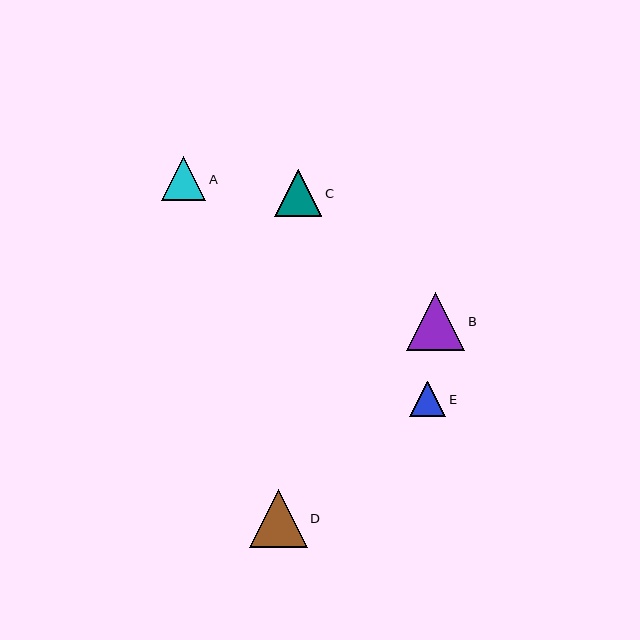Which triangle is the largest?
Triangle B is the largest with a size of approximately 59 pixels.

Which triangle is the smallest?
Triangle E is the smallest with a size of approximately 36 pixels.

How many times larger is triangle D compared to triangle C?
Triangle D is approximately 1.2 times the size of triangle C.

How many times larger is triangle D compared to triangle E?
Triangle D is approximately 1.6 times the size of triangle E.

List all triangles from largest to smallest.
From largest to smallest: B, D, C, A, E.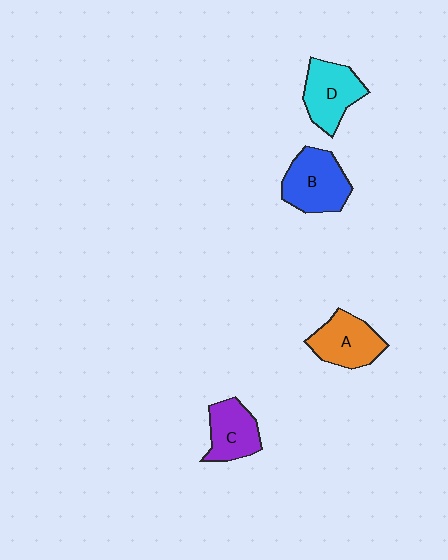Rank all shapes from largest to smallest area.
From largest to smallest: B (blue), D (cyan), A (orange), C (purple).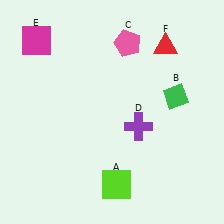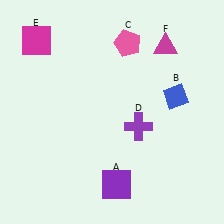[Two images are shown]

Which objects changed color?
A changed from lime to purple. B changed from green to blue. F changed from red to magenta.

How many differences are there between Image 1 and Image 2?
There are 3 differences between the two images.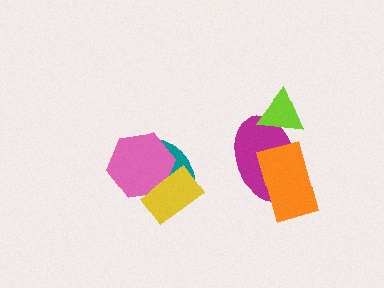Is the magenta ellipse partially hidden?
Yes, it is partially covered by another shape.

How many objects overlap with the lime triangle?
1 object overlaps with the lime triangle.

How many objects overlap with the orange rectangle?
1 object overlaps with the orange rectangle.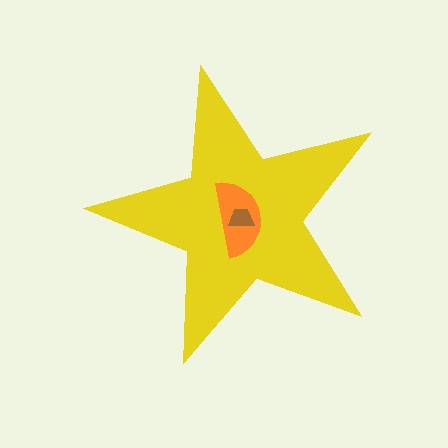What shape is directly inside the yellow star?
The orange semicircle.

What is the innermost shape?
The brown trapezoid.